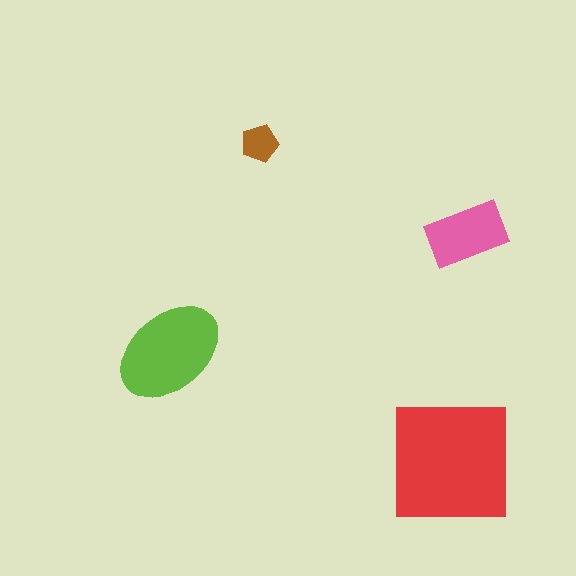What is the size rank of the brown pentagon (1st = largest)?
4th.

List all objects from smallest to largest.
The brown pentagon, the pink rectangle, the lime ellipse, the red square.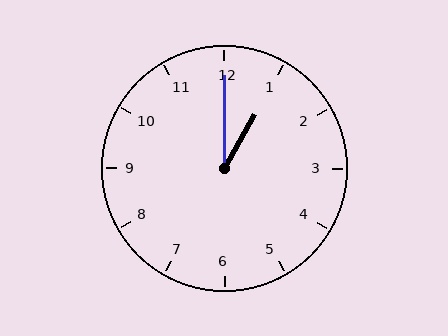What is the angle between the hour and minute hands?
Approximately 30 degrees.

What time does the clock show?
1:00.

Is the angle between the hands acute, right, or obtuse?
It is acute.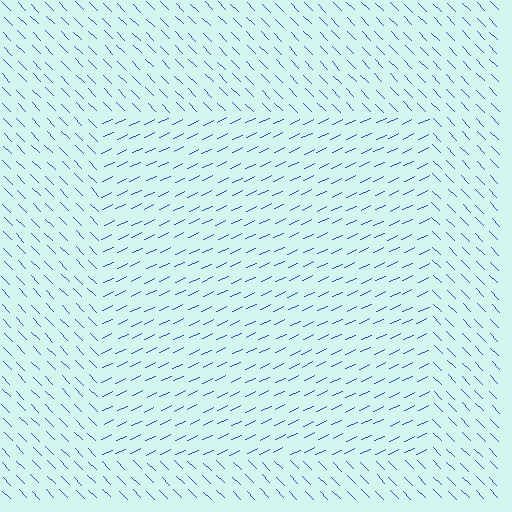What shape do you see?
I see a rectangle.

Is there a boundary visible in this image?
Yes, there is a texture boundary formed by a change in line orientation.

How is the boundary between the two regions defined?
The boundary is defined purely by a change in line orientation (approximately 71 degrees difference). All lines are the same color and thickness.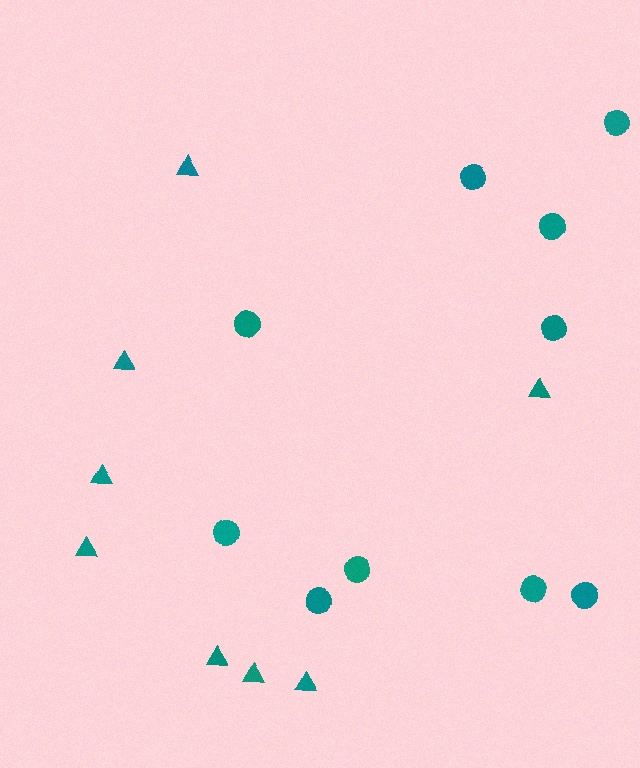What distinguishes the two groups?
There are 2 groups: one group of circles (10) and one group of triangles (8).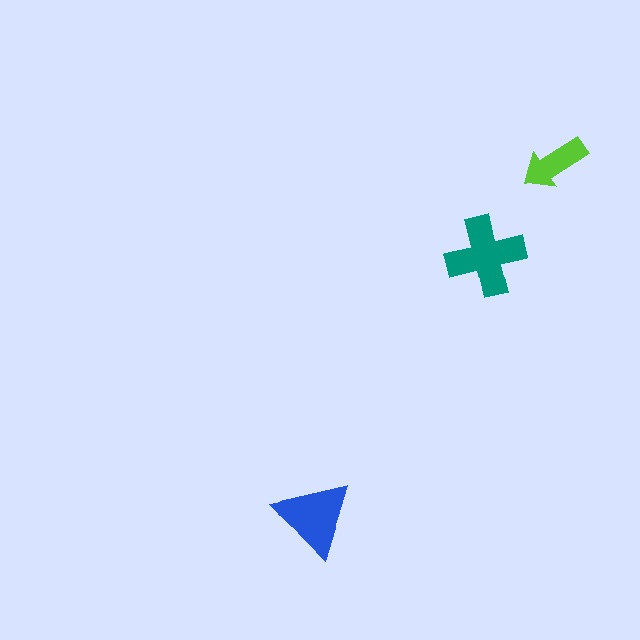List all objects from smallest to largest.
The lime arrow, the blue triangle, the teal cross.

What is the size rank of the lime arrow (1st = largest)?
3rd.